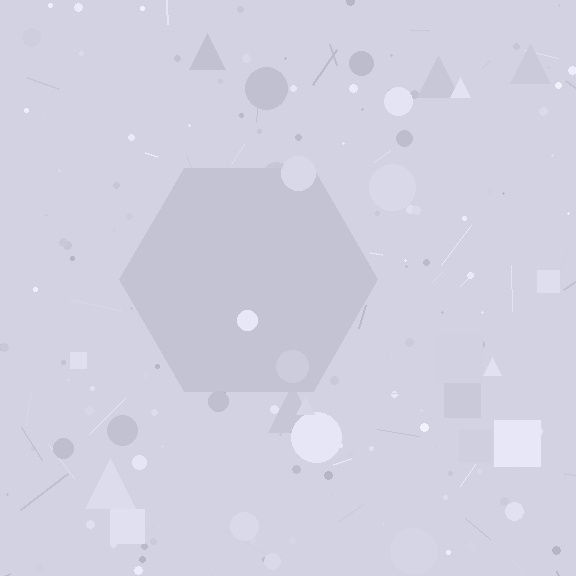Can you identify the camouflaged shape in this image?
The camouflaged shape is a hexagon.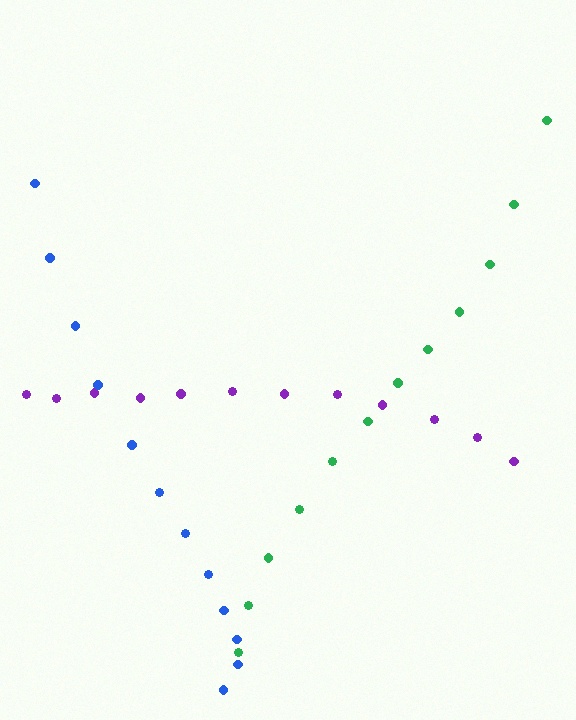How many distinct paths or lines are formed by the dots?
There are 3 distinct paths.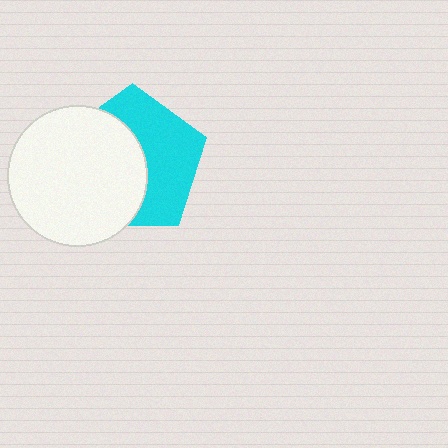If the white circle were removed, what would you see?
You would see the complete cyan pentagon.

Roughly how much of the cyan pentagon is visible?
About half of it is visible (roughly 49%).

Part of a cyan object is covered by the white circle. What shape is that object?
It is a pentagon.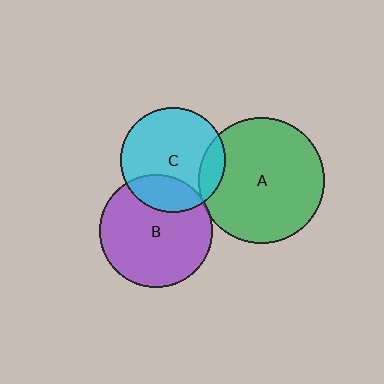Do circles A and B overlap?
Yes.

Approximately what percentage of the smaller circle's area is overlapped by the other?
Approximately 5%.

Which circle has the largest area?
Circle A (green).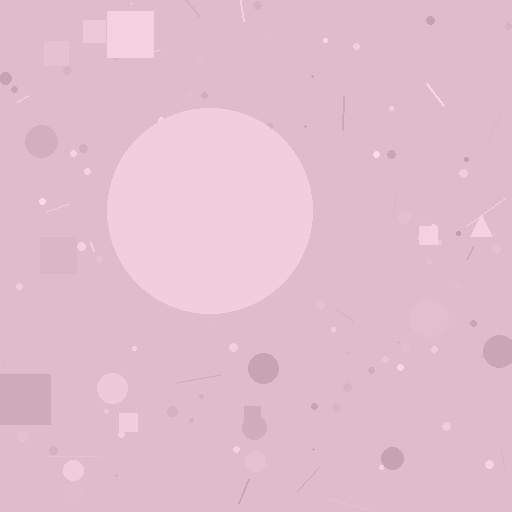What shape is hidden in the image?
A circle is hidden in the image.